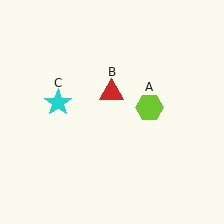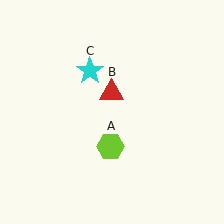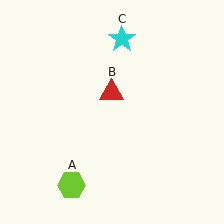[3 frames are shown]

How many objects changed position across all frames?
2 objects changed position: lime hexagon (object A), cyan star (object C).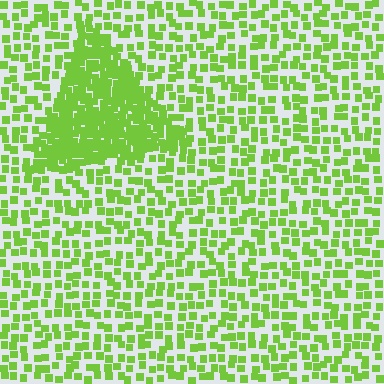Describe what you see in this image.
The image contains small lime elements arranged at two different densities. A triangle-shaped region is visible where the elements are more densely packed than the surrounding area.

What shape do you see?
I see a triangle.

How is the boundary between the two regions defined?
The boundary is defined by a change in element density (approximately 2.5x ratio). All elements are the same color, size, and shape.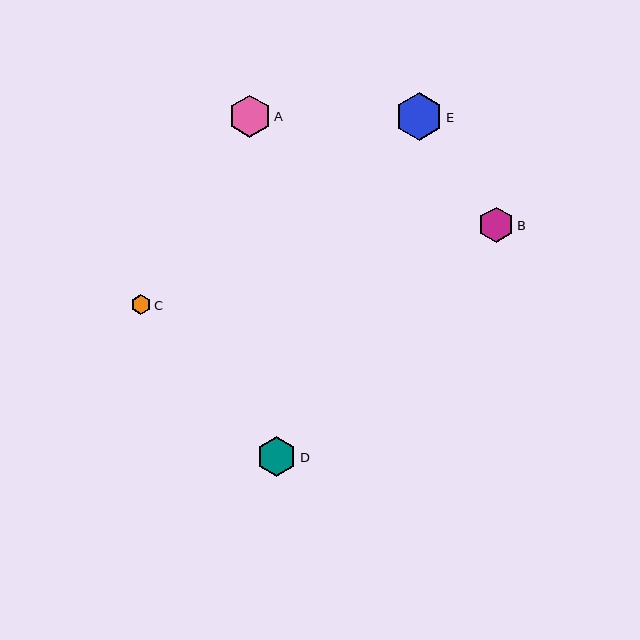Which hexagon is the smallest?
Hexagon C is the smallest with a size of approximately 21 pixels.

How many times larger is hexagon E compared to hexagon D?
Hexagon E is approximately 1.2 times the size of hexagon D.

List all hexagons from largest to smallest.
From largest to smallest: E, A, D, B, C.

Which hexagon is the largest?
Hexagon E is the largest with a size of approximately 47 pixels.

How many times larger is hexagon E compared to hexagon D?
Hexagon E is approximately 1.2 times the size of hexagon D.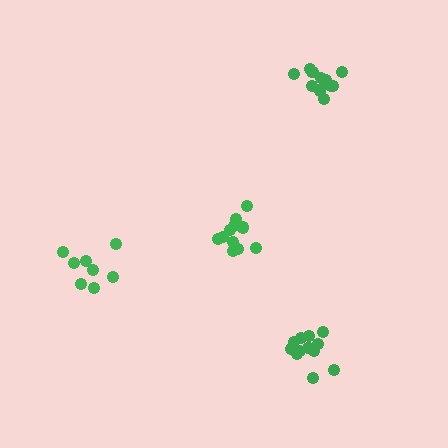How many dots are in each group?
Group 1: 13 dots, Group 2: 11 dots, Group 3: 11 dots, Group 4: 8 dots (43 total).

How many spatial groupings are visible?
There are 4 spatial groupings.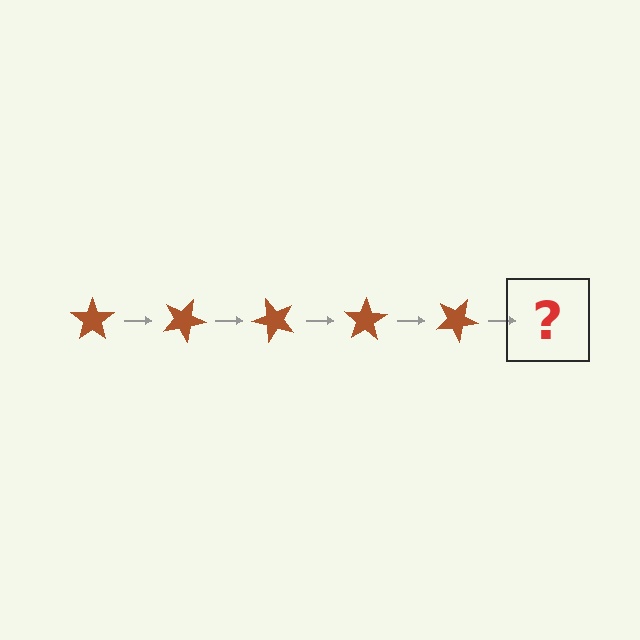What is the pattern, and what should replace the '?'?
The pattern is that the star rotates 25 degrees each step. The '?' should be a brown star rotated 125 degrees.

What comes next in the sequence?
The next element should be a brown star rotated 125 degrees.